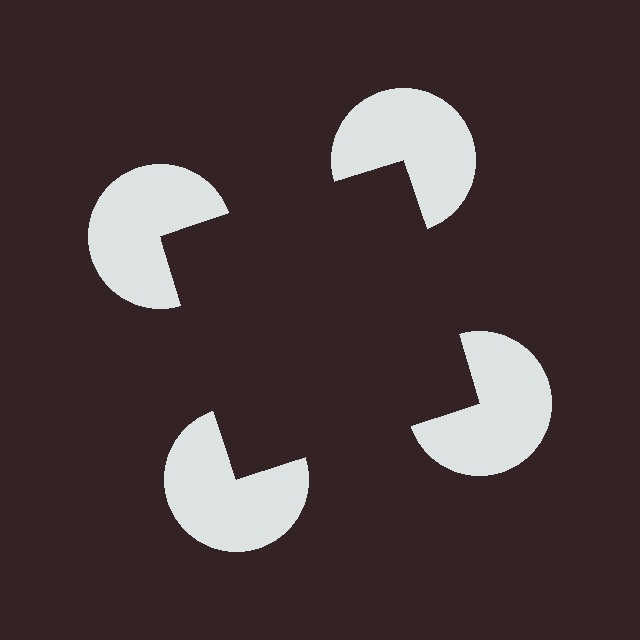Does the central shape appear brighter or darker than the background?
It typically appears slightly darker than the background, even though no actual brightness change is drawn.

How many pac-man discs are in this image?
There are 4 — one at each vertex of the illusory square.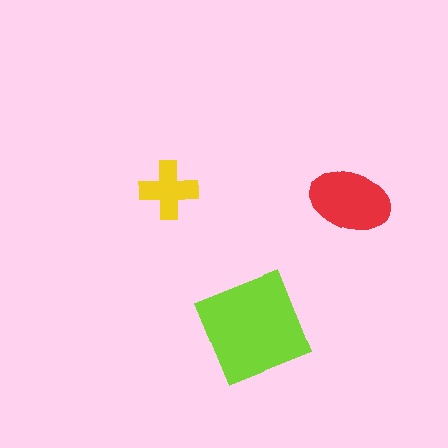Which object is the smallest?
The yellow cross.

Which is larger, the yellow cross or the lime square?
The lime square.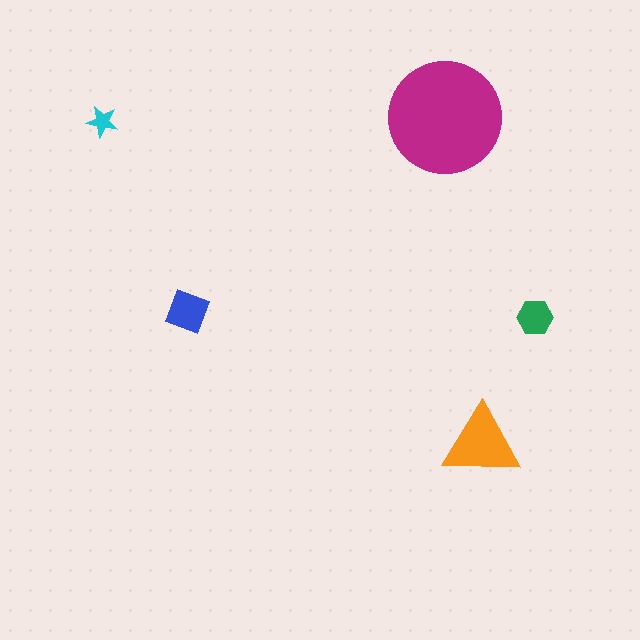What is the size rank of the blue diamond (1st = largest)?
3rd.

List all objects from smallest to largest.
The cyan star, the green hexagon, the blue diamond, the orange triangle, the magenta circle.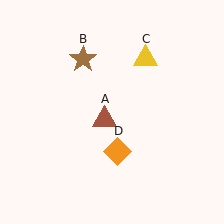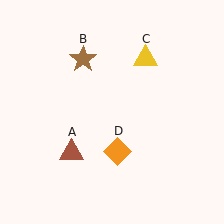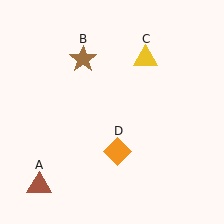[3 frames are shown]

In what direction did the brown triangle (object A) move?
The brown triangle (object A) moved down and to the left.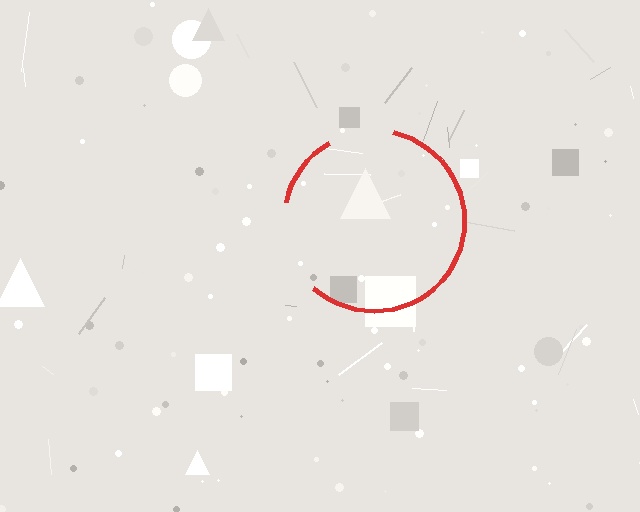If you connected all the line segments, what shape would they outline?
They would outline a circle.